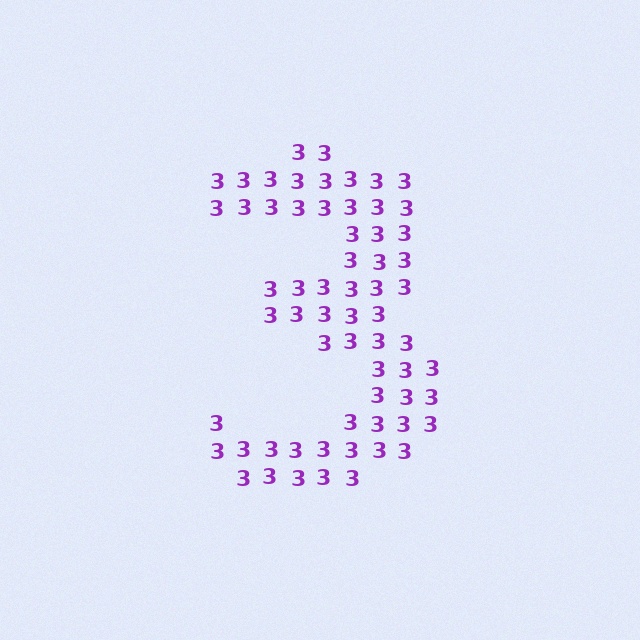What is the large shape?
The large shape is the digit 3.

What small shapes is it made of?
It is made of small digit 3's.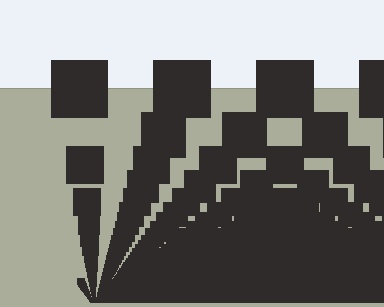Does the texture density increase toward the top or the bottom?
Density increases toward the bottom.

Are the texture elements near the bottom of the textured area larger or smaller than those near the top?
Smaller. The gradient is inverted — elements near the bottom are smaller and denser.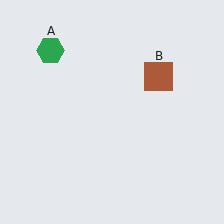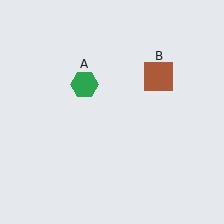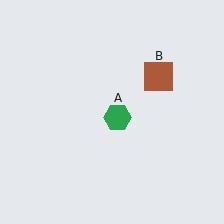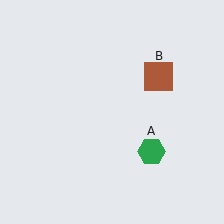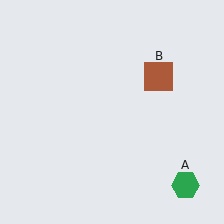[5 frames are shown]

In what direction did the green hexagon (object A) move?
The green hexagon (object A) moved down and to the right.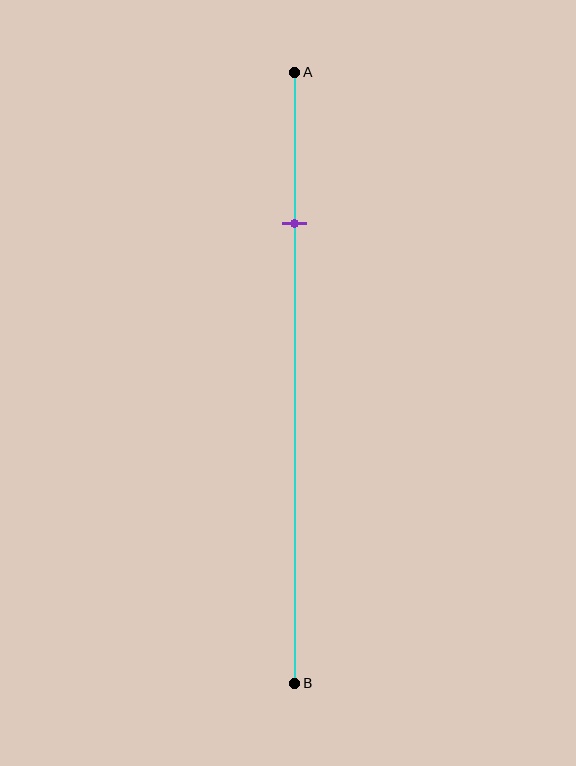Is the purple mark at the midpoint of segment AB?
No, the mark is at about 25% from A, not at the 50% midpoint.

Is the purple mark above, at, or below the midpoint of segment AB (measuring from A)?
The purple mark is above the midpoint of segment AB.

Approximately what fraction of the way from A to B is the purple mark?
The purple mark is approximately 25% of the way from A to B.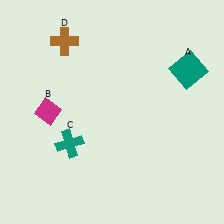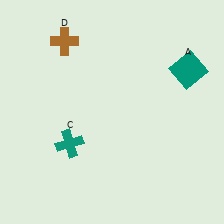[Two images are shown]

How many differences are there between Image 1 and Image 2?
There is 1 difference between the two images.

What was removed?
The magenta diamond (B) was removed in Image 2.